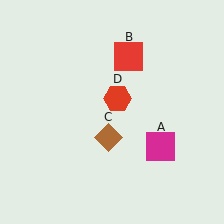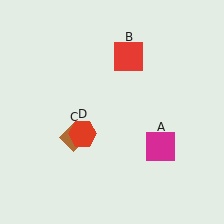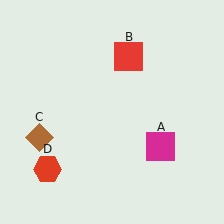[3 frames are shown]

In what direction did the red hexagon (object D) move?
The red hexagon (object D) moved down and to the left.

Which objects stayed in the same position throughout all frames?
Magenta square (object A) and red square (object B) remained stationary.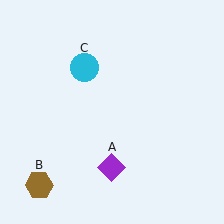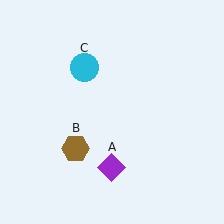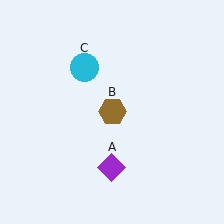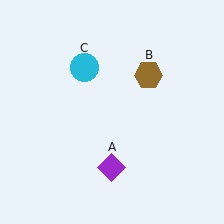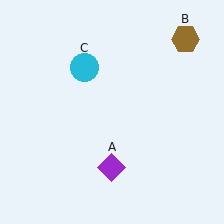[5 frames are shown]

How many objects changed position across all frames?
1 object changed position: brown hexagon (object B).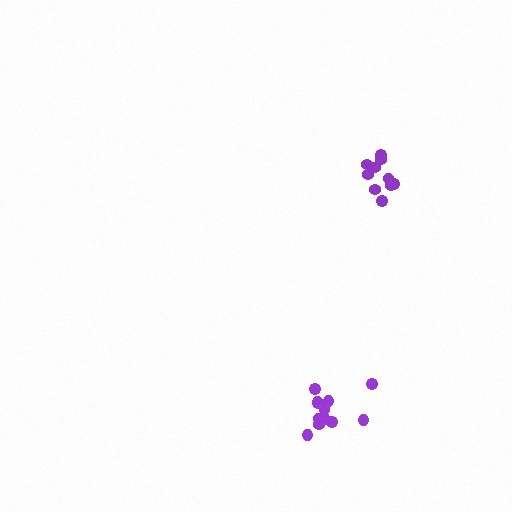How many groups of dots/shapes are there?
There are 2 groups.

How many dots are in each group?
Group 1: 10 dots, Group 2: 13 dots (23 total).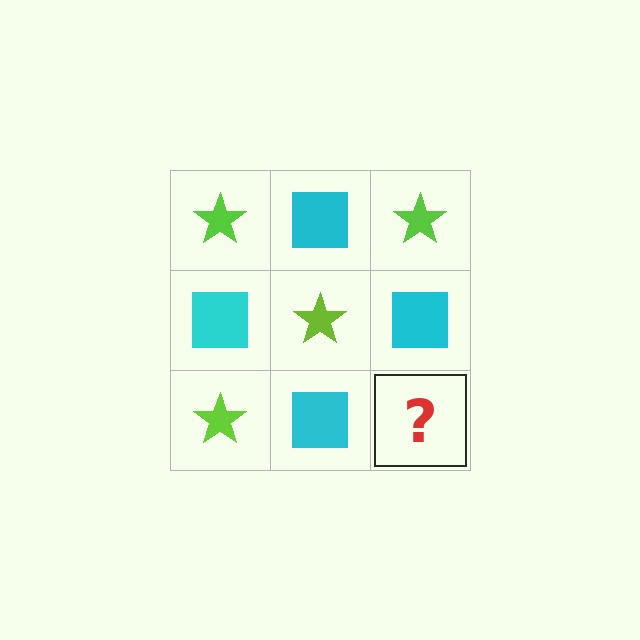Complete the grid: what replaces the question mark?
The question mark should be replaced with a lime star.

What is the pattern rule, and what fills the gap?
The rule is that it alternates lime star and cyan square in a checkerboard pattern. The gap should be filled with a lime star.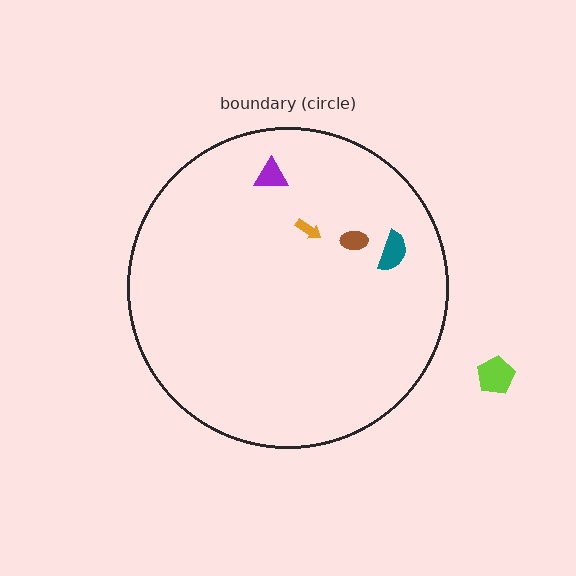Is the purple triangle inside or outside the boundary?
Inside.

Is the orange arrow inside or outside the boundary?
Inside.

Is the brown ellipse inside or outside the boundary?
Inside.